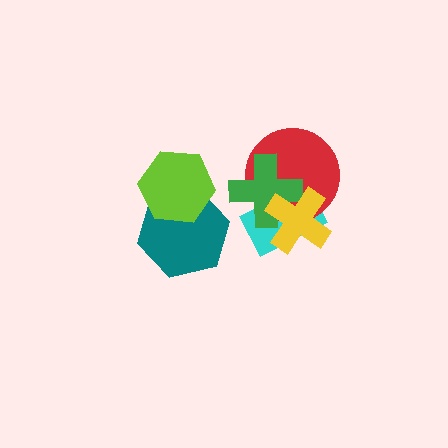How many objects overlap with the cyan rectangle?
3 objects overlap with the cyan rectangle.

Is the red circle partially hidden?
Yes, it is partially covered by another shape.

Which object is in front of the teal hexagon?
The lime hexagon is in front of the teal hexagon.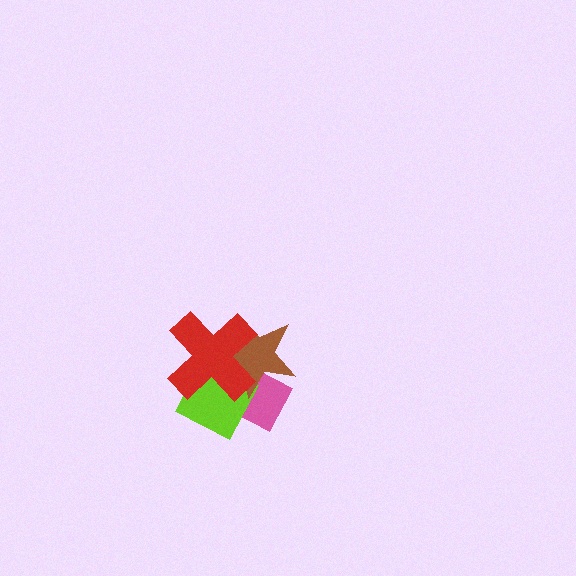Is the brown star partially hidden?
Yes, it is partially covered by another shape.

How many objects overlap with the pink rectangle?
3 objects overlap with the pink rectangle.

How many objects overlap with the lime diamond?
3 objects overlap with the lime diamond.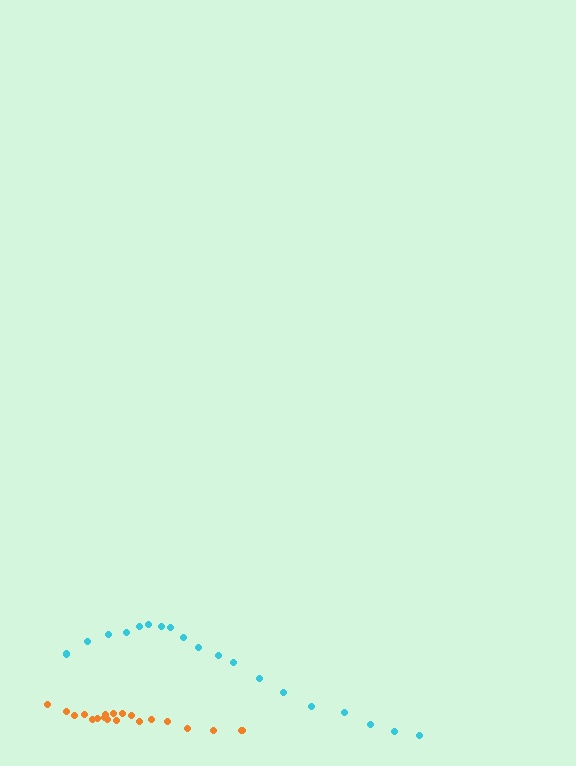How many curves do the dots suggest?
There are 2 distinct paths.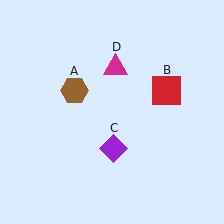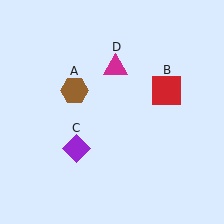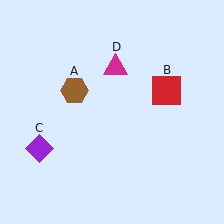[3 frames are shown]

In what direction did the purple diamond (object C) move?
The purple diamond (object C) moved left.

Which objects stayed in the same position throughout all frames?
Brown hexagon (object A) and red square (object B) and magenta triangle (object D) remained stationary.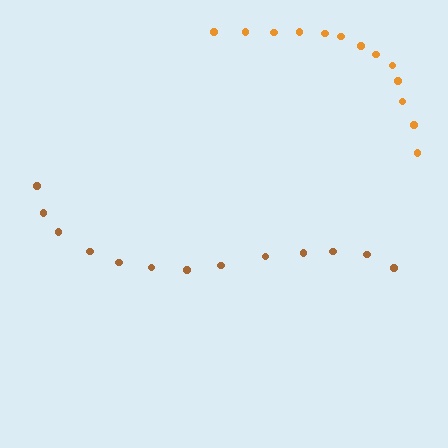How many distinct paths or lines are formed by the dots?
There are 2 distinct paths.